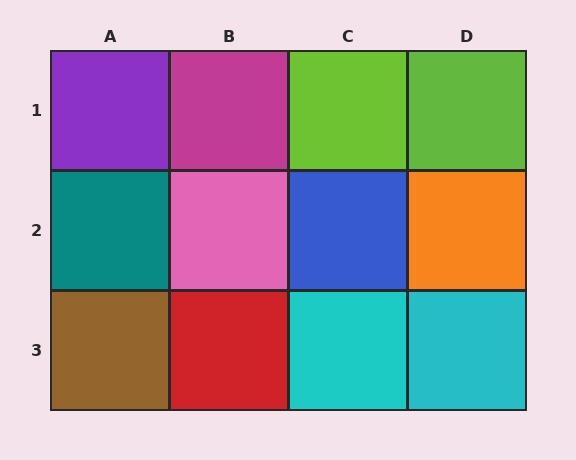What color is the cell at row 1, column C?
Lime.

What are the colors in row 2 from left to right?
Teal, pink, blue, orange.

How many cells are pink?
1 cell is pink.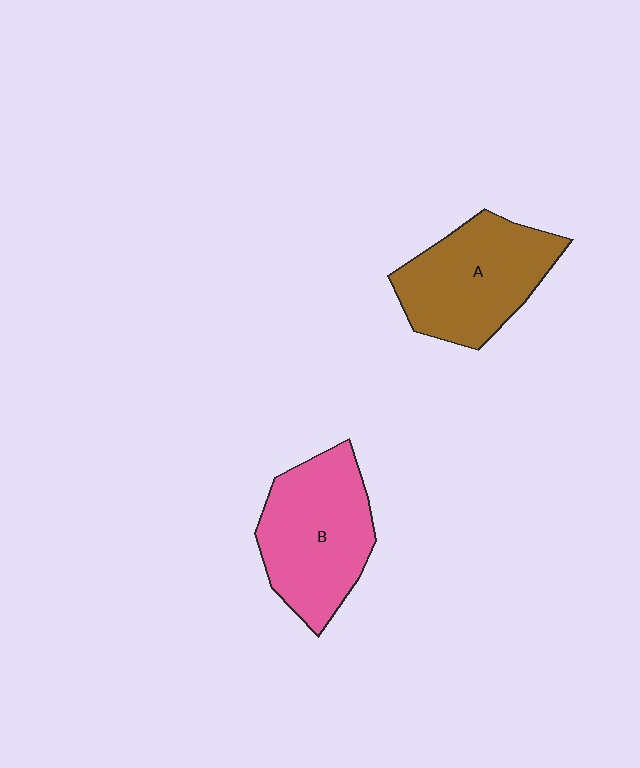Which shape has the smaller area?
Shape A (brown).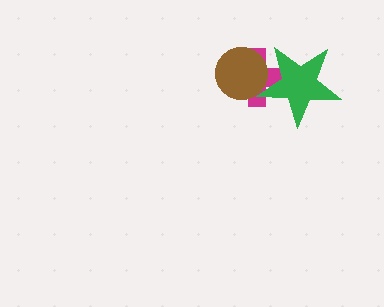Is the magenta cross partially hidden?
Yes, it is partially covered by another shape.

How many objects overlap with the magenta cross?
2 objects overlap with the magenta cross.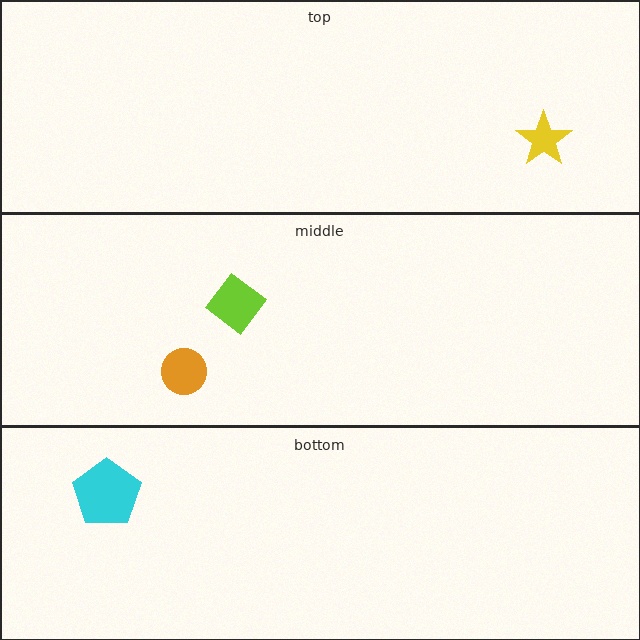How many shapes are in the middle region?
2.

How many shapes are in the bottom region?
1.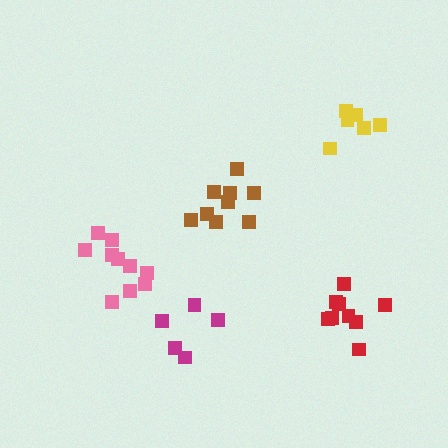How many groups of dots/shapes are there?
There are 5 groups.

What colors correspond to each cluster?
The clusters are colored: red, pink, magenta, yellow, brown.